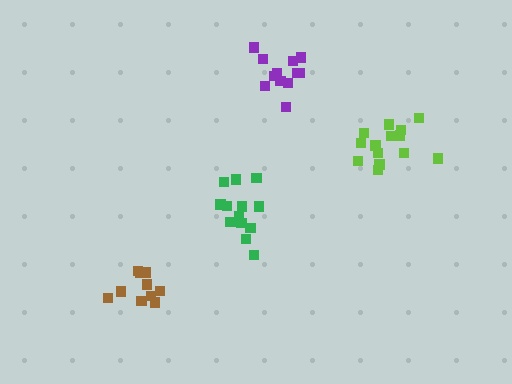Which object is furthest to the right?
The lime cluster is rightmost.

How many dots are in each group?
Group 1: 12 dots, Group 2: 14 dots, Group 3: 13 dots, Group 4: 10 dots (49 total).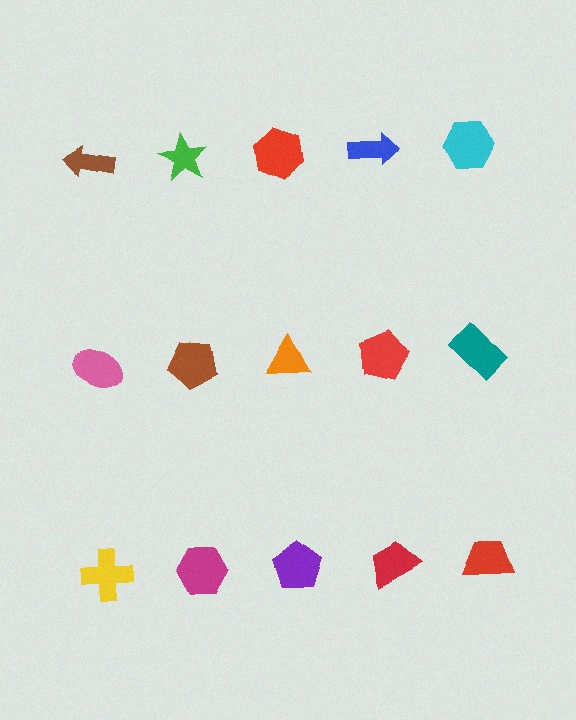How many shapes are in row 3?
5 shapes.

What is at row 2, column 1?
A pink ellipse.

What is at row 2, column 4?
A red pentagon.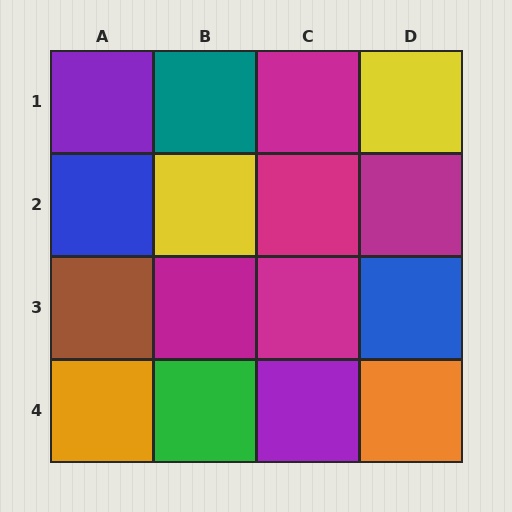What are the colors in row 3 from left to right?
Brown, magenta, magenta, blue.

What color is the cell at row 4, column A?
Orange.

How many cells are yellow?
2 cells are yellow.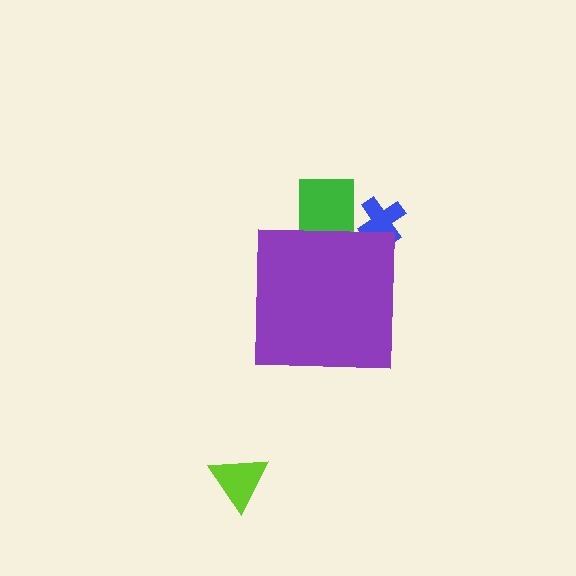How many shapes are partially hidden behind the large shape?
2 shapes are partially hidden.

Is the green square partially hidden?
Yes, the green square is partially hidden behind the purple square.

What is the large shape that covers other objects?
A purple square.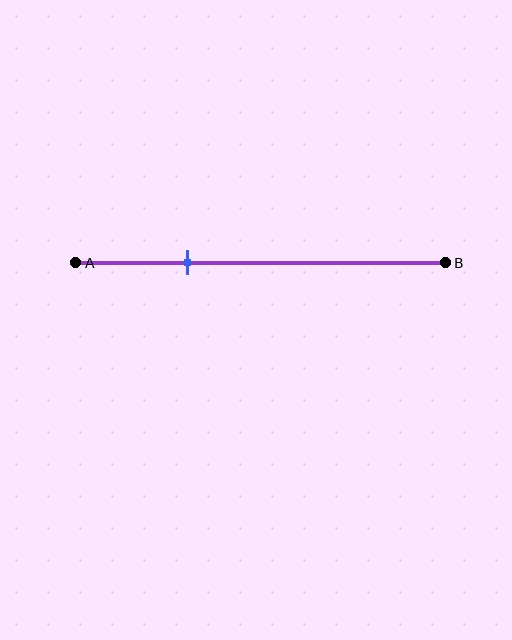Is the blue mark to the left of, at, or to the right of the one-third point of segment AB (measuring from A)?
The blue mark is to the left of the one-third point of segment AB.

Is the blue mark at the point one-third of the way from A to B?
No, the mark is at about 30% from A, not at the 33% one-third point.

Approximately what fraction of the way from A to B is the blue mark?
The blue mark is approximately 30% of the way from A to B.